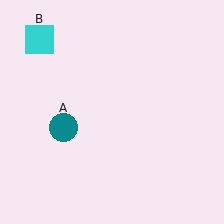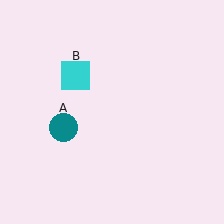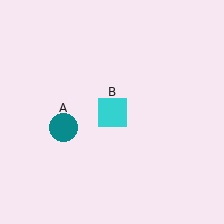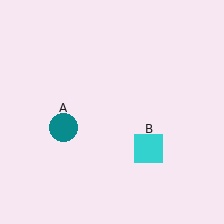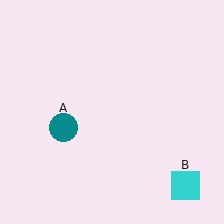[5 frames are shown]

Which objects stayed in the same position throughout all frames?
Teal circle (object A) remained stationary.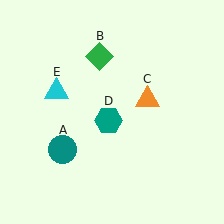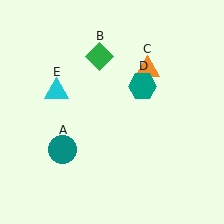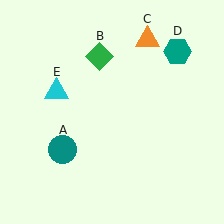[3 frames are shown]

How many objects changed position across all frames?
2 objects changed position: orange triangle (object C), teal hexagon (object D).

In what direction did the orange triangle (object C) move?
The orange triangle (object C) moved up.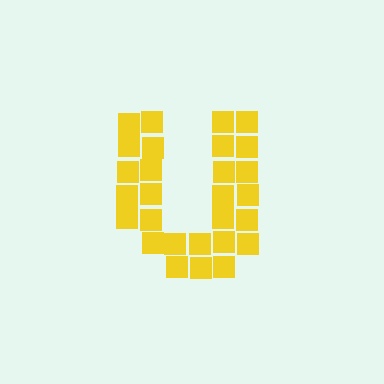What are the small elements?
The small elements are squares.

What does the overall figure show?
The overall figure shows the letter U.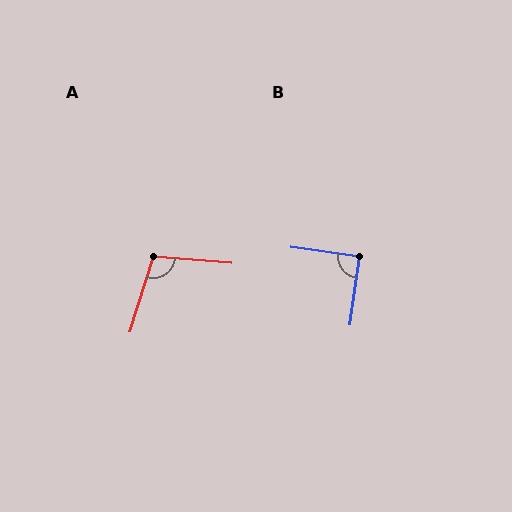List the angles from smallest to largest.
B (90°), A (103°).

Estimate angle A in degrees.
Approximately 103 degrees.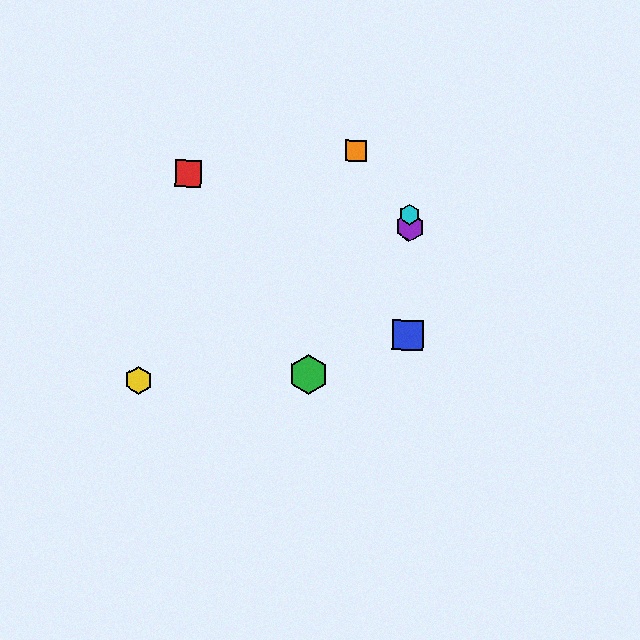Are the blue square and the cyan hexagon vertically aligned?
Yes, both are at x≈408.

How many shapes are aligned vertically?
3 shapes (the blue square, the purple hexagon, the cyan hexagon) are aligned vertically.